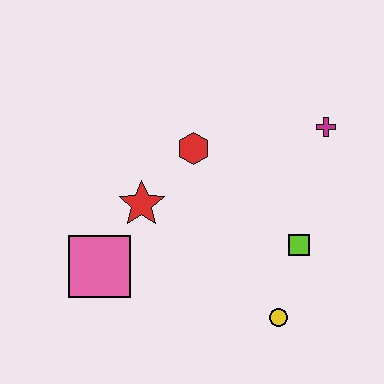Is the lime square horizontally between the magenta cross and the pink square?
Yes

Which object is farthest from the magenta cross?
The pink square is farthest from the magenta cross.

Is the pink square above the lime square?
No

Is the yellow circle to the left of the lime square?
Yes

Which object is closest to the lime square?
The yellow circle is closest to the lime square.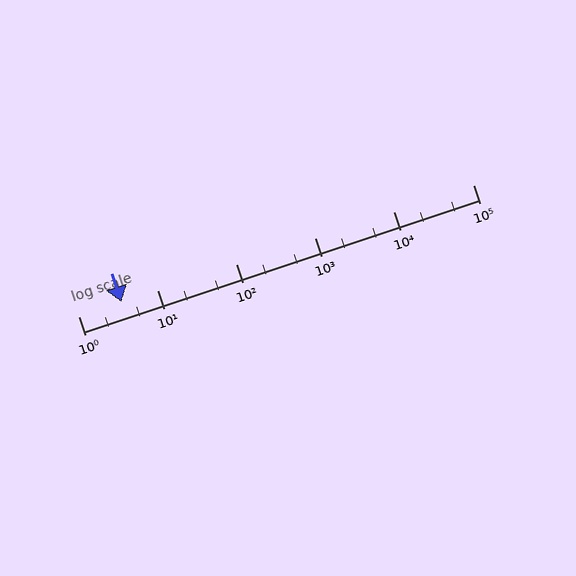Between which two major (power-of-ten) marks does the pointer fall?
The pointer is between 1 and 10.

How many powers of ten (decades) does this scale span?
The scale spans 5 decades, from 1 to 100000.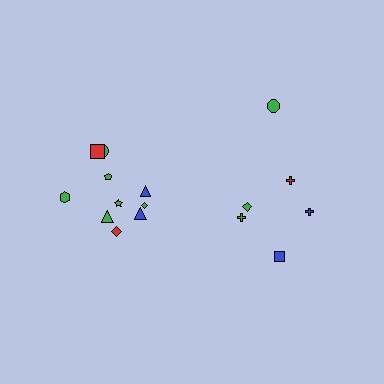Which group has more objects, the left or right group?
The left group.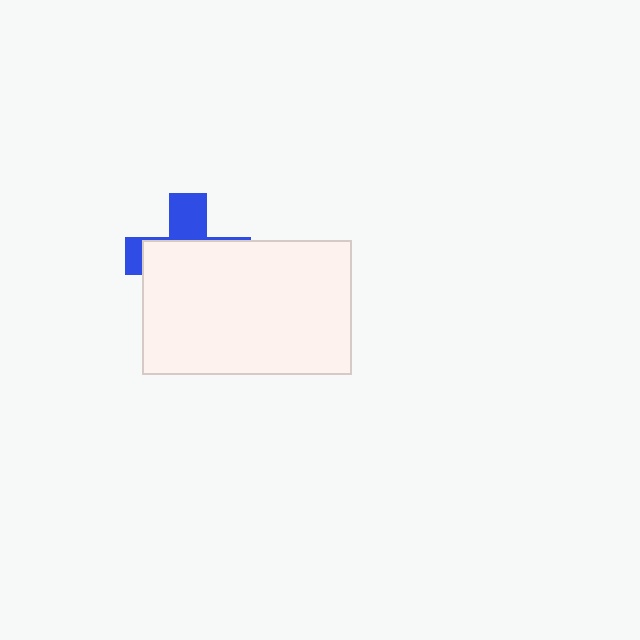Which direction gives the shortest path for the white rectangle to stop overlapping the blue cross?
Moving down gives the shortest separation.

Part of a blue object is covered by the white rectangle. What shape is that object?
It is a cross.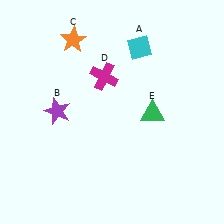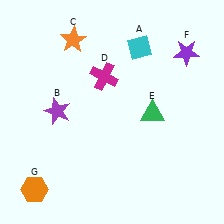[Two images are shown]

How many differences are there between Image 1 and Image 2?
There are 2 differences between the two images.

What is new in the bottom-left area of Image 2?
An orange hexagon (G) was added in the bottom-left area of Image 2.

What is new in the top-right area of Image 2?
A purple star (F) was added in the top-right area of Image 2.